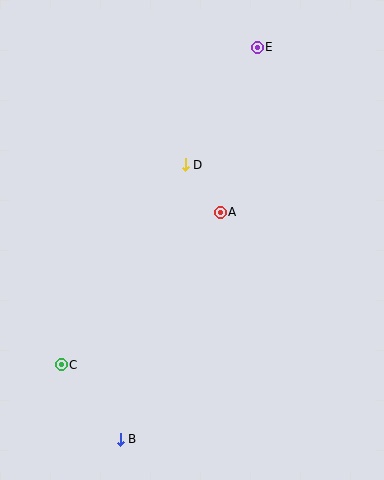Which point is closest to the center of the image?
Point A at (220, 212) is closest to the center.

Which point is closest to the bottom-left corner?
Point B is closest to the bottom-left corner.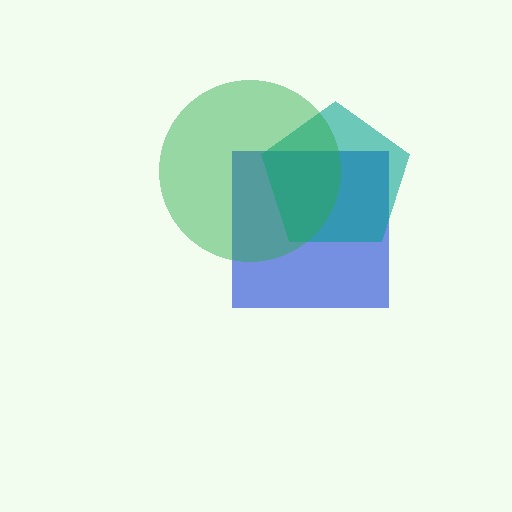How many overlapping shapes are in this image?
There are 3 overlapping shapes in the image.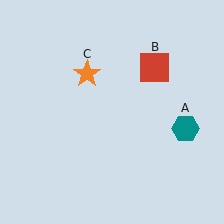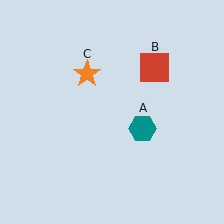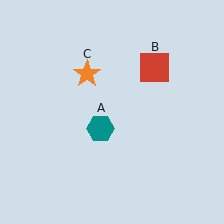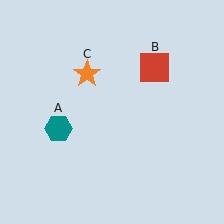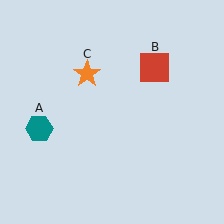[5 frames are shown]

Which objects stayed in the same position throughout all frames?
Red square (object B) and orange star (object C) remained stationary.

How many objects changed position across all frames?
1 object changed position: teal hexagon (object A).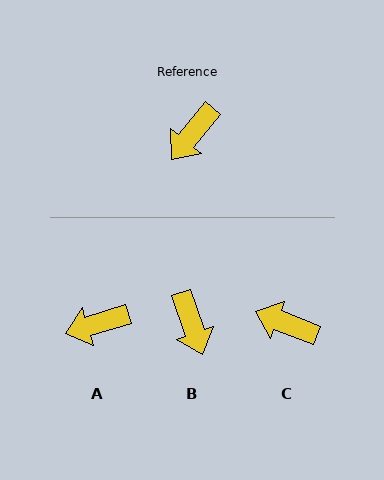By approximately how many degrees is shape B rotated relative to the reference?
Approximately 59 degrees counter-clockwise.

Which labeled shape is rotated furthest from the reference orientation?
C, about 72 degrees away.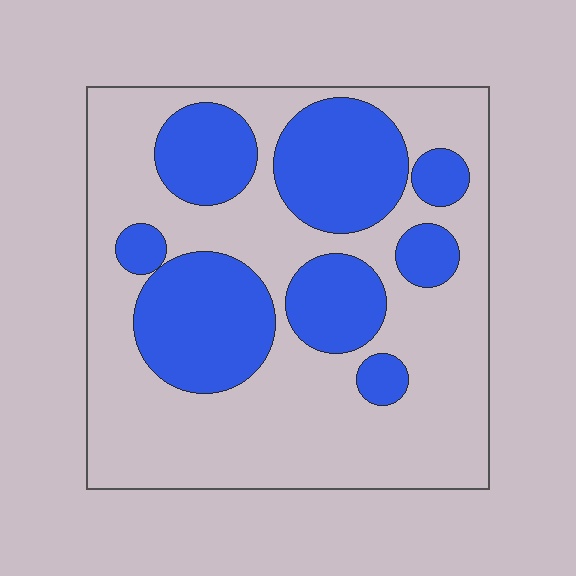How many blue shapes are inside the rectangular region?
8.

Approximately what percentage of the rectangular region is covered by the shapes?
Approximately 35%.